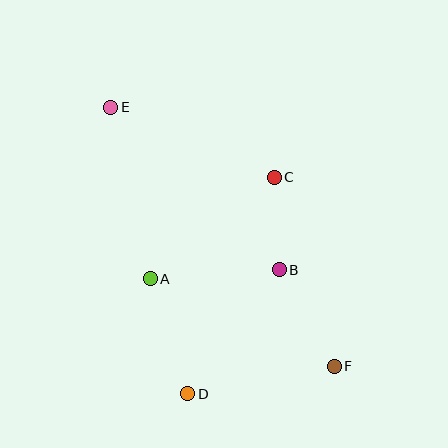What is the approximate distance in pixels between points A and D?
The distance between A and D is approximately 121 pixels.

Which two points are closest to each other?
Points B and C are closest to each other.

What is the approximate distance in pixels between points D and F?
The distance between D and F is approximately 149 pixels.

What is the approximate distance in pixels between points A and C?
The distance between A and C is approximately 160 pixels.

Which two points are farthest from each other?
Points E and F are farthest from each other.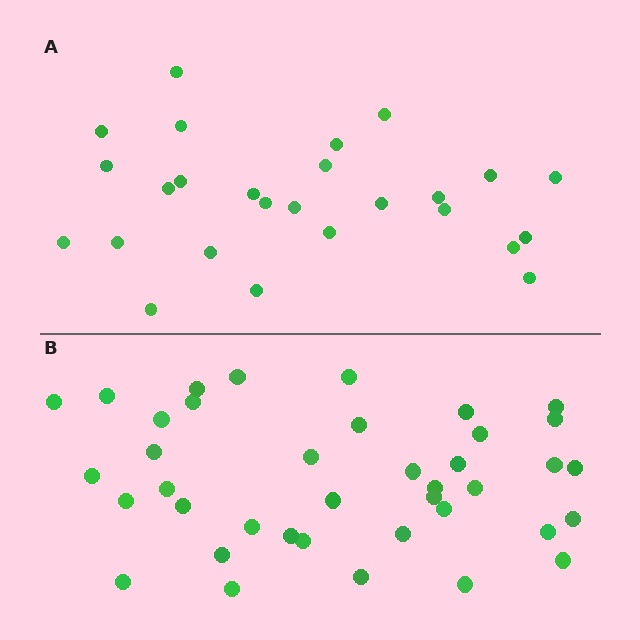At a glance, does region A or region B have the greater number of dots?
Region B (the bottom region) has more dots.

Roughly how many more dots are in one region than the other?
Region B has approximately 15 more dots than region A.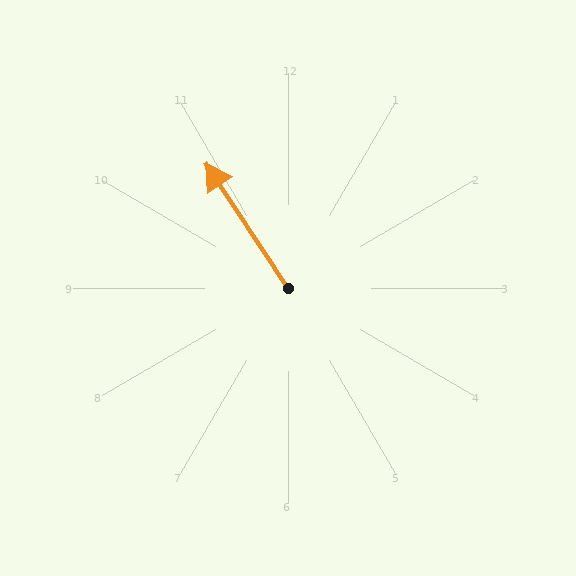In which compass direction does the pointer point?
Northwest.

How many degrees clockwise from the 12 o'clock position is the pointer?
Approximately 327 degrees.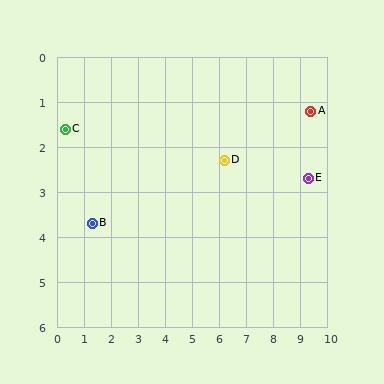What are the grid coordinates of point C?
Point C is at approximately (0.3, 1.6).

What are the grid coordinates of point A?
Point A is at approximately (9.4, 1.2).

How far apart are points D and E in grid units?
Points D and E are about 3.1 grid units apart.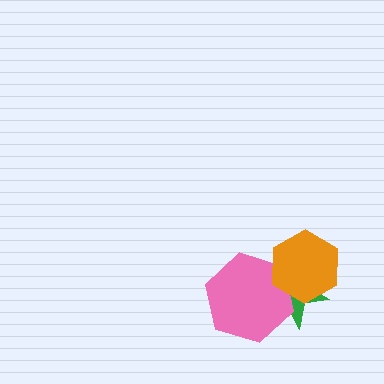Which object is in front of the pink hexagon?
The orange hexagon is in front of the pink hexagon.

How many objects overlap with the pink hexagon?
2 objects overlap with the pink hexagon.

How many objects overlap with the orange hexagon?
2 objects overlap with the orange hexagon.